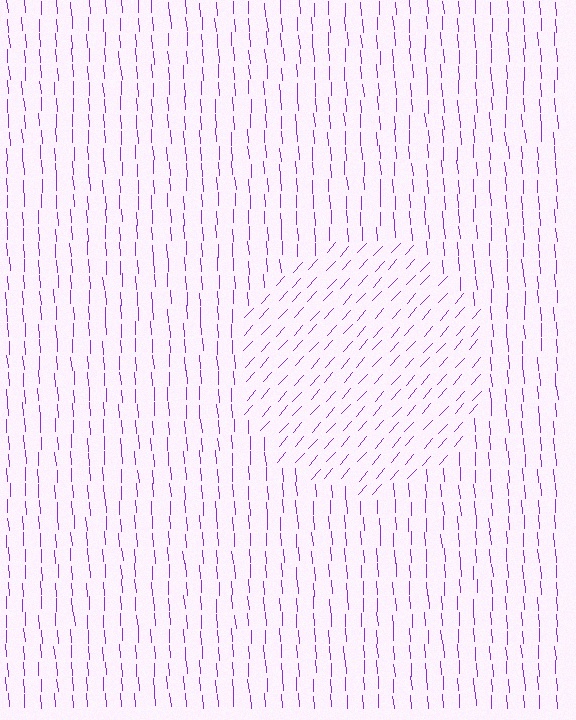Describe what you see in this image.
The image is filled with small purple line segments. A circle region in the image has lines oriented differently from the surrounding lines, creating a visible texture boundary.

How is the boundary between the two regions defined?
The boundary is defined purely by a change in line orientation (approximately 45 degrees difference). All lines are the same color and thickness.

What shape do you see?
I see a circle.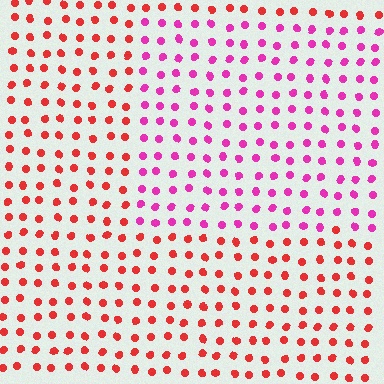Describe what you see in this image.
The image is filled with small red elements in a uniform arrangement. A rectangle-shaped region is visible where the elements are tinted to a slightly different hue, forming a subtle color boundary.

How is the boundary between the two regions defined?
The boundary is defined purely by a slight shift in hue (about 43 degrees). Spacing, size, and orientation are identical on both sides.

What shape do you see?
I see a rectangle.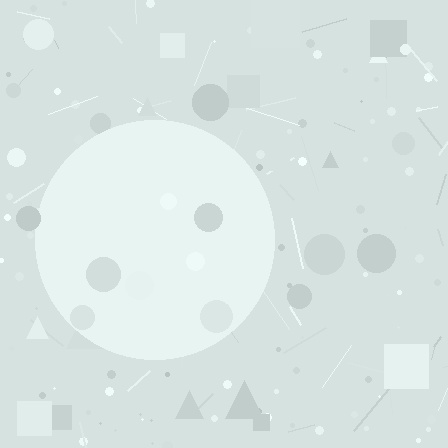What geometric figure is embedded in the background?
A circle is embedded in the background.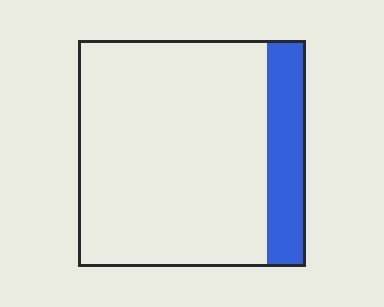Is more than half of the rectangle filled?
No.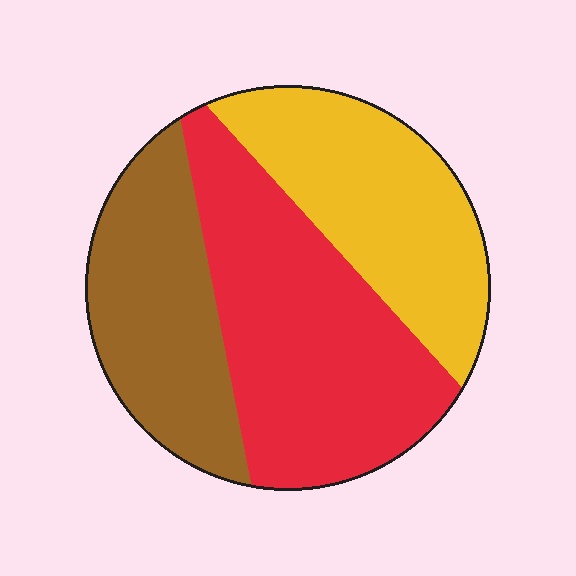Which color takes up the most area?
Red, at roughly 40%.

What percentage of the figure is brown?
Brown covers around 25% of the figure.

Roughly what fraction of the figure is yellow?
Yellow covers about 30% of the figure.